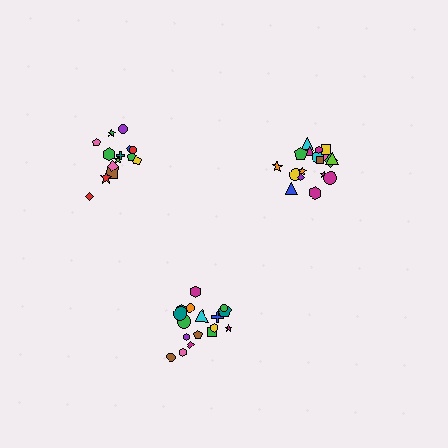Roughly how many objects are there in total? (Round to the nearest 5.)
Roughly 50 objects in total.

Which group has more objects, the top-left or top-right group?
The top-right group.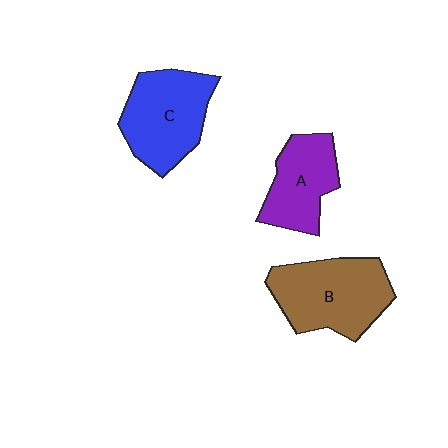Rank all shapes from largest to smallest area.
From largest to smallest: B (brown), C (blue), A (purple).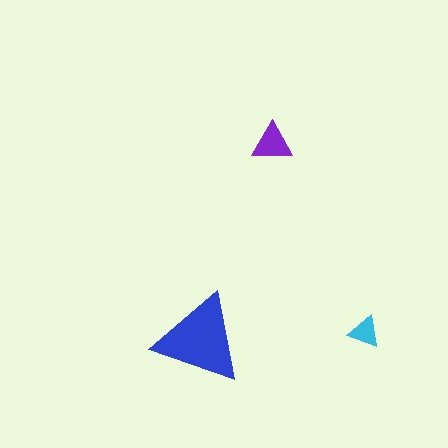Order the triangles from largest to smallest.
the blue one, the purple one, the cyan one.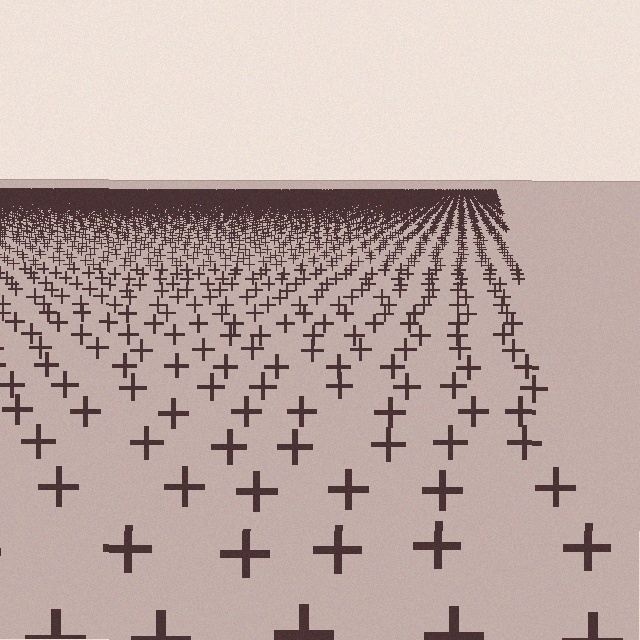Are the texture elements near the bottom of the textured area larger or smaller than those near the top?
Larger. Near the bottom, elements are closer to the viewer and appear at a bigger on-screen size.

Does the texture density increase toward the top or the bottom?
Density increases toward the top.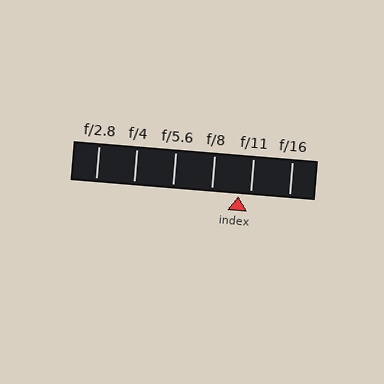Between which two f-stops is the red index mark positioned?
The index mark is between f/8 and f/11.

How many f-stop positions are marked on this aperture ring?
There are 6 f-stop positions marked.